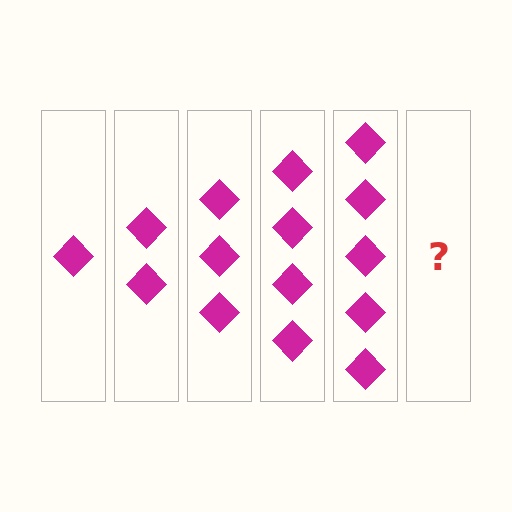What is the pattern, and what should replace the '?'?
The pattern is that each step adds one more diamond. The '?' should be 6 diamonds.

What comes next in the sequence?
The next element should be 6 diamonds.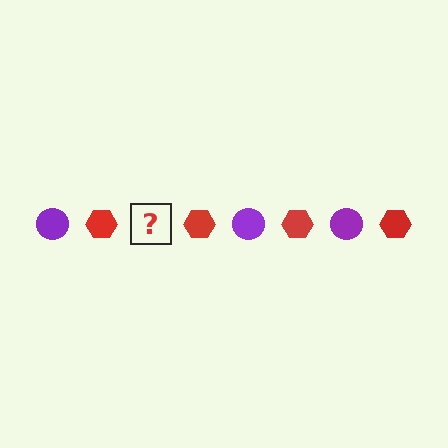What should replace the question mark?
The question mark should be replaced with a purple circle.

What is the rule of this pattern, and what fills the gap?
The rule is that the pattern alternates between purple circle and red hexagon. The gap should be filled with a purple circle.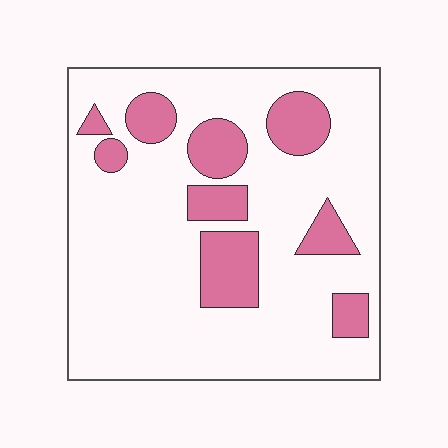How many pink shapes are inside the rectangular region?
9.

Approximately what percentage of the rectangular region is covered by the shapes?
Approximately 20%.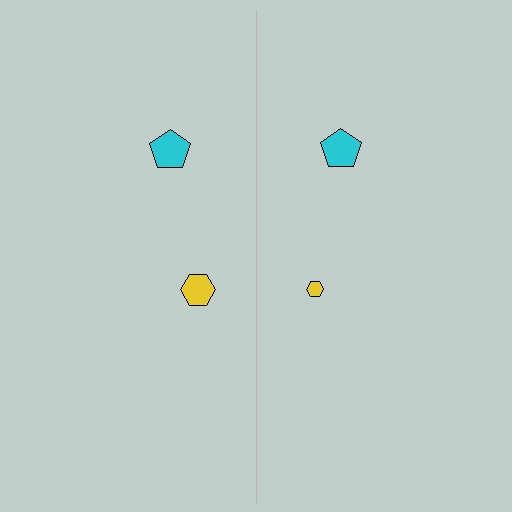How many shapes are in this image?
There are 4 shapes in this image.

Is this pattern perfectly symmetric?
No, the pattern is not perfectly symmetric. The yellow hexagon on the right side has a different size than its mirror counterpart.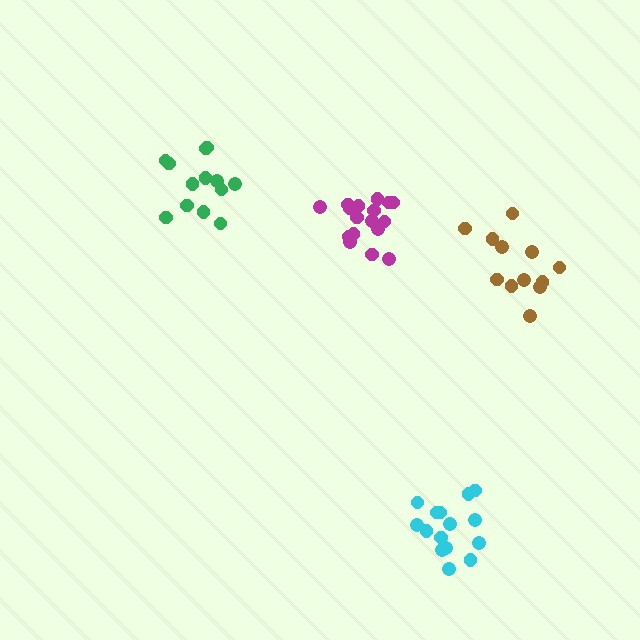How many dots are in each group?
Group 1: 13 dots, Group 2: 12 dots, Group 3: 15 dots, Group 4: 17 dots (57 total).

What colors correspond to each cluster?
The clusters are colored: green, brown, cyan, magenta.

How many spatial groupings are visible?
There are 4 spatial groupings.